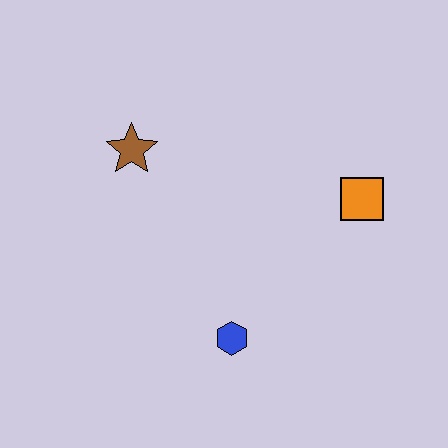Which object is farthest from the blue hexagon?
The brown star is farthest from the blue hexagon.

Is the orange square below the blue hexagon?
No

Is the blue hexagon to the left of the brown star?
No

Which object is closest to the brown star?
The blue hexagon is closest to the brown star.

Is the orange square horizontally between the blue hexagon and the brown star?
No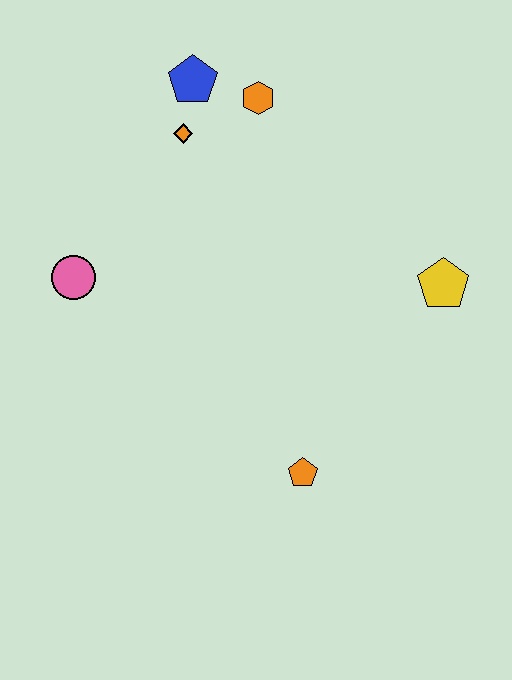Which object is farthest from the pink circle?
The yellow pentagon is farthest from the pink circle.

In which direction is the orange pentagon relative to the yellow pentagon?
The orange pentagon is below the yellow pentagon.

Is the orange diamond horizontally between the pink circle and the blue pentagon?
Yes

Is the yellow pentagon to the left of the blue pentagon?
No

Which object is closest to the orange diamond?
The blue pentagon is closest to the orange diamond.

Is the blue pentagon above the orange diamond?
Yes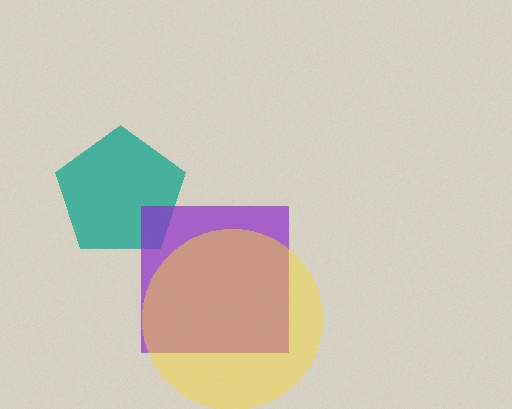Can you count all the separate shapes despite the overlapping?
Yes, there are 3 separate shapes.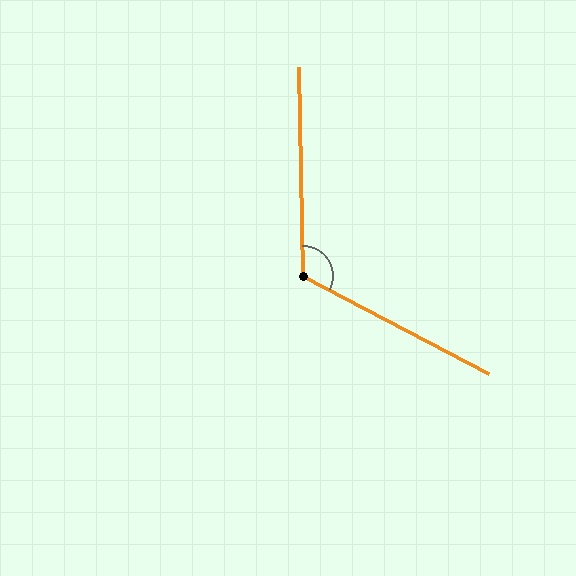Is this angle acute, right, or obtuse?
It is obtuse.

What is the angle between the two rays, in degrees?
Approximately 118 degrees.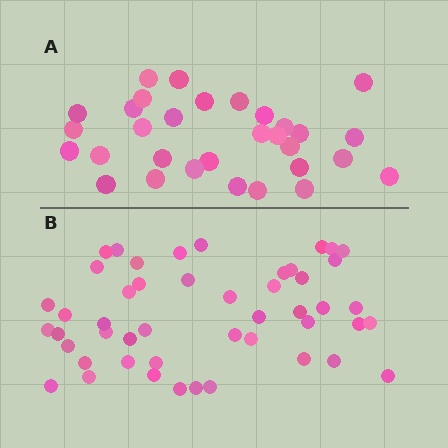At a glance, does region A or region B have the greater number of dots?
Region B (the bottom region) has more dots.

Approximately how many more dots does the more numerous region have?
Region B has approximately 15 more dots than region A.